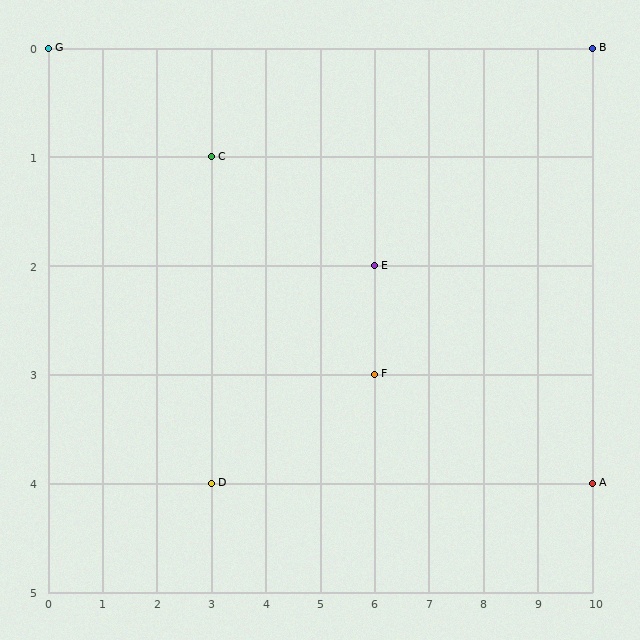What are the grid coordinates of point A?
Point A is at grid coordinates (10, 4).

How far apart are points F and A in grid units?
Points F and A are 4 columns and 1 row apart (about 4.1 grid units diagonally).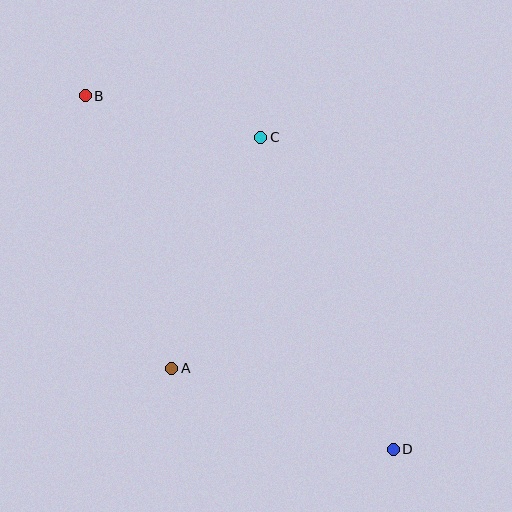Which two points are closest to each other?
Points B and C are closest to each other.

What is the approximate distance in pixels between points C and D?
The distance between C and D is approximately 339 pixels.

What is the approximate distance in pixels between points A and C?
The distance between A and C is approximately 248 pixels.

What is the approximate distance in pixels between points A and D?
The distance between A and D is approximately 236 pixels.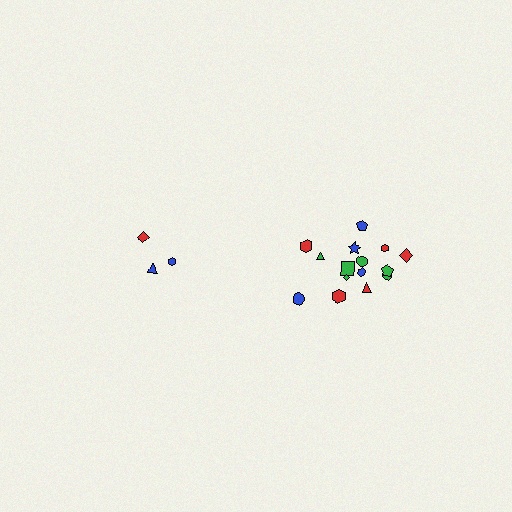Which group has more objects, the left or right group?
The right group.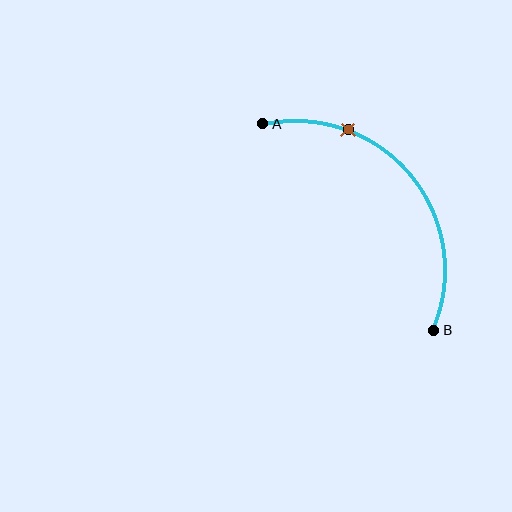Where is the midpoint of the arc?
The arc midpoint is the point on the curve farthest from the straight line joining A and B. It sits above and to the right of that line.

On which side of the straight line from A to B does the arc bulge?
The arc bulges above and to the right of the straight line connecting A and B.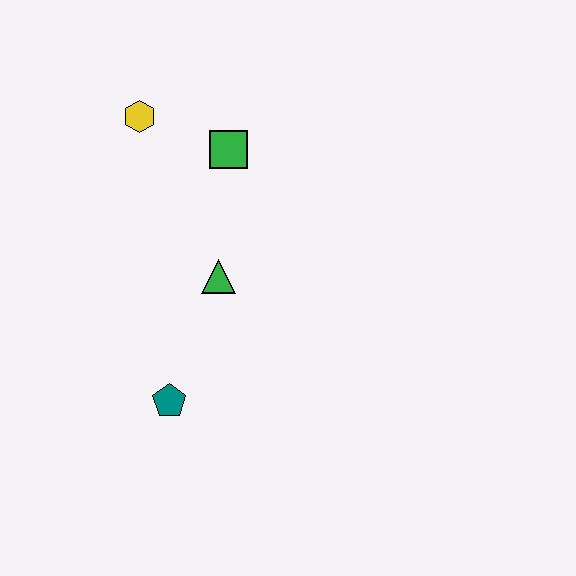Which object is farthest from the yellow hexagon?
The teal pentagon is farthest from the yellow hexagon.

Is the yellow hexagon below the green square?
No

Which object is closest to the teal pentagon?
The green triangle is closest to the teal pentagon.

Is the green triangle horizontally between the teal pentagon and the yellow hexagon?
No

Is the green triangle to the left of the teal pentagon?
No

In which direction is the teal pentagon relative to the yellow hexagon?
The teal pentagon is below the yellow hexagon.